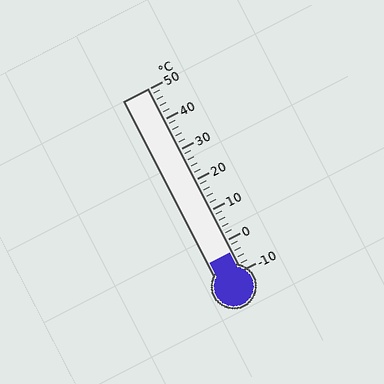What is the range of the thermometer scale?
The thermometer scale ranges from -10°C to 50°C.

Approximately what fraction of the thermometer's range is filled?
The thermometer is filled to approximately 10% of its range.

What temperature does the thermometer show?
The thermometer shows approximately -4°C.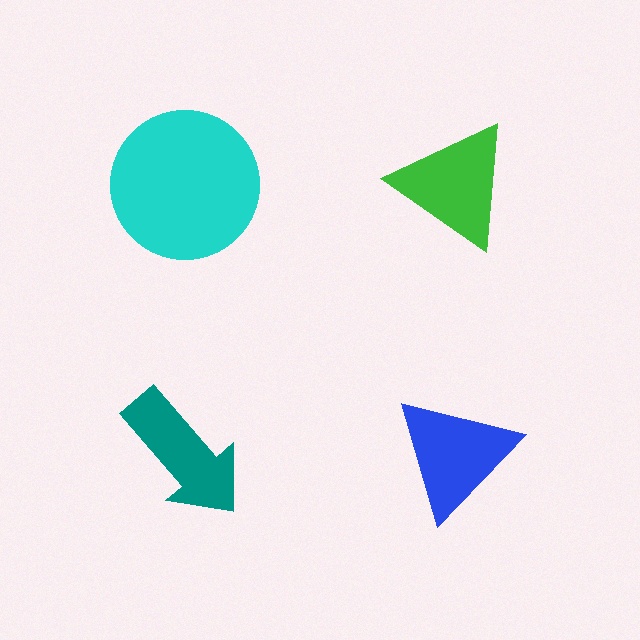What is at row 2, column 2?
A blue triangle.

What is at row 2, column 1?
A teal arrow.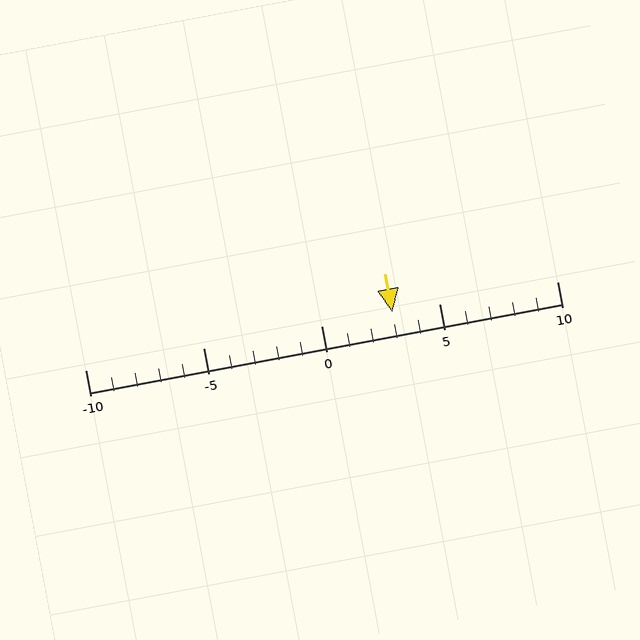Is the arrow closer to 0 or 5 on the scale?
The arrow is closer to 5.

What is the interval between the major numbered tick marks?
The major tick marks are spaced 5 units apart.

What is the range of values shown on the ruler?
The ruler shows values from -10 to 10.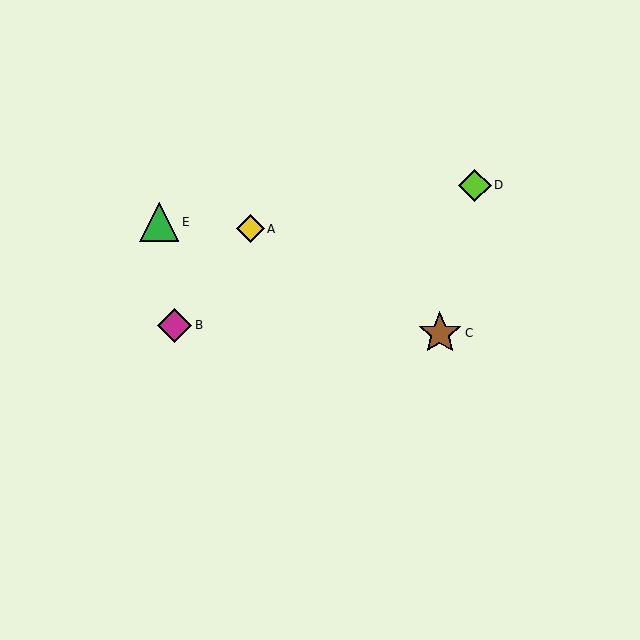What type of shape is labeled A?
Shape A is a yellow diamond.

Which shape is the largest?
The brown star (labeled C) is the largest.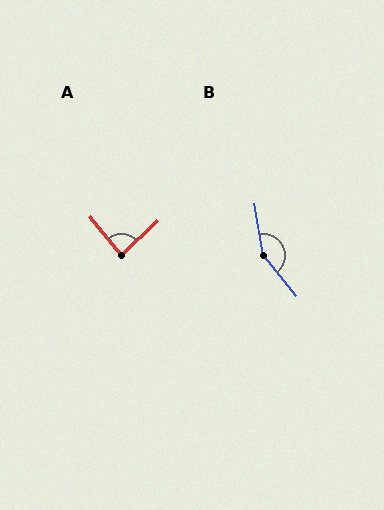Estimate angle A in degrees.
Approximately 87 degrees.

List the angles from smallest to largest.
A (87°), B (150°).